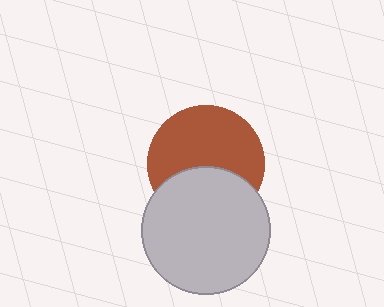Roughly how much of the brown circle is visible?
About half of it is visible (roughly 62%).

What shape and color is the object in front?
The object in front is a light gray circle.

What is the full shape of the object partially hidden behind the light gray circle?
The partially hidden object is a brown circle.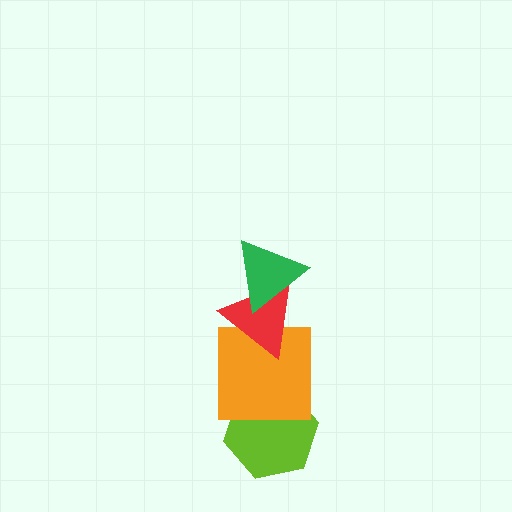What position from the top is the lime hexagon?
The lime hexagon is 4th from the top.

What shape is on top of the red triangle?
The green triangle is on top of the red triangle.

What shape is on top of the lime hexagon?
The orange square is on top of the lime hexagon.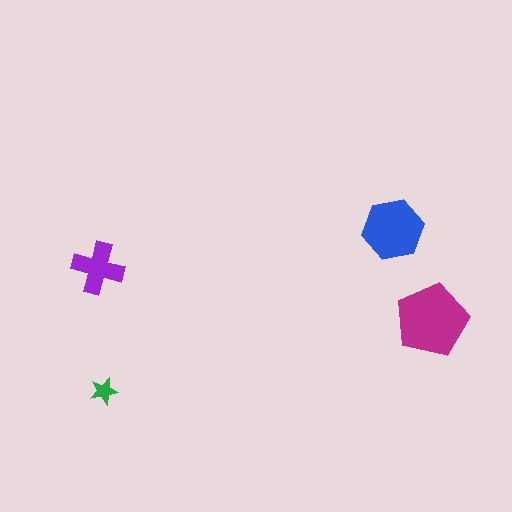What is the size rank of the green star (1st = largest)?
4th.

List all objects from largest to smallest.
The magenta pentagon, the blue hexagon, the purple cross, the green star.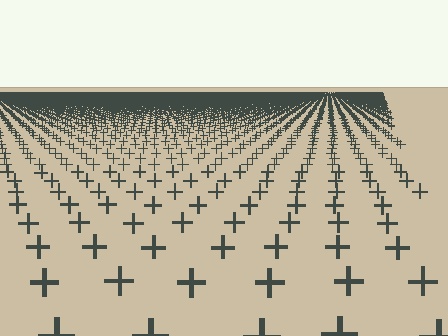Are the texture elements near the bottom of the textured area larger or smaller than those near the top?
Larger. Near the bottom, elements are closer to the viewer and appear at a bigger on-screen size.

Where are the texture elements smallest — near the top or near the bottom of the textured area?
Near the top.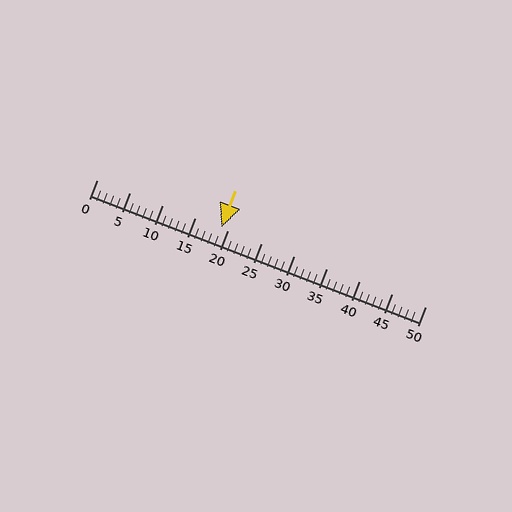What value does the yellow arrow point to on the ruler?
The yellow arrow points to approximately 19.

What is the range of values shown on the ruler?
The ruler shows values from 0 to 50.